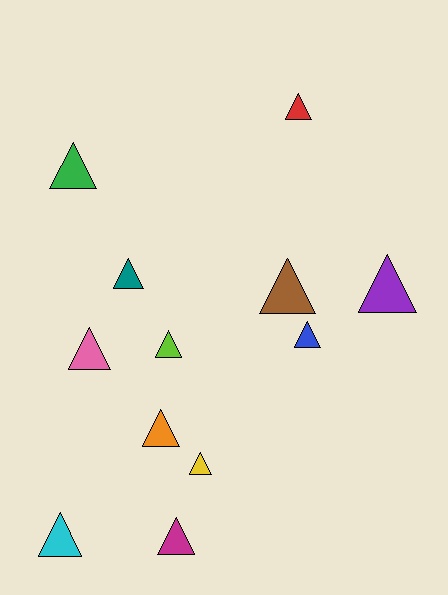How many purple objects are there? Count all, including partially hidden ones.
There is 1 purple object.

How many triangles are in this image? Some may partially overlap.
There are 12 triangles.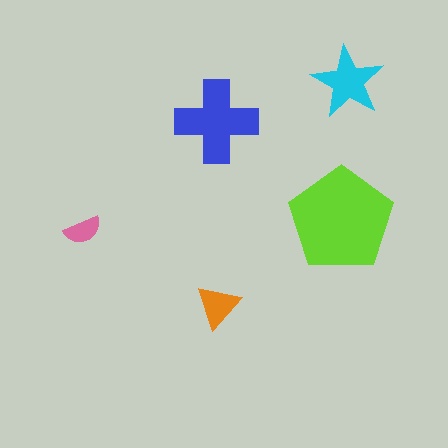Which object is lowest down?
The orange triangle is bottommost.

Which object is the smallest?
The pink semicircle.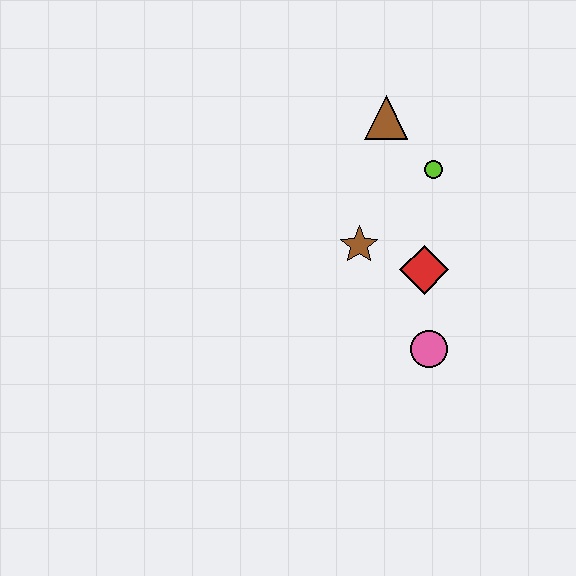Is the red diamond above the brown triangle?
No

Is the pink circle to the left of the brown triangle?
No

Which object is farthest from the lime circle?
The pink circle is farthest from the lime circle.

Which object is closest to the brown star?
The red diamond is closest to the brown star.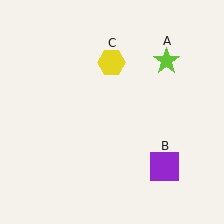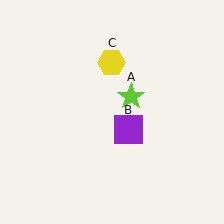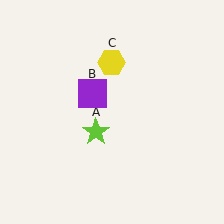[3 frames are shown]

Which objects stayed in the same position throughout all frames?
Yellow hexagon (object C) remained stationary.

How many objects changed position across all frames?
2 objects changed position: lime star (object A), purple square (object B).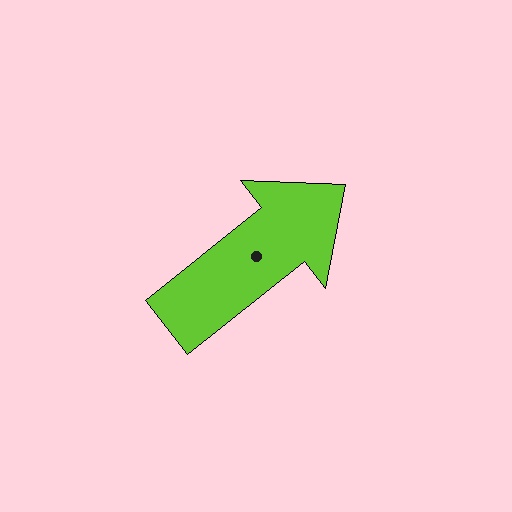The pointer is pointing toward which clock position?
Roughly 2 o'clock.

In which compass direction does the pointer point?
Northeast.